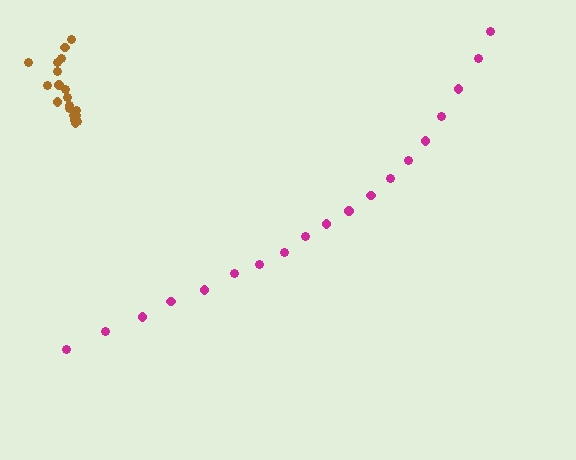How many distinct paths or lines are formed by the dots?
There are 2 distinct paths.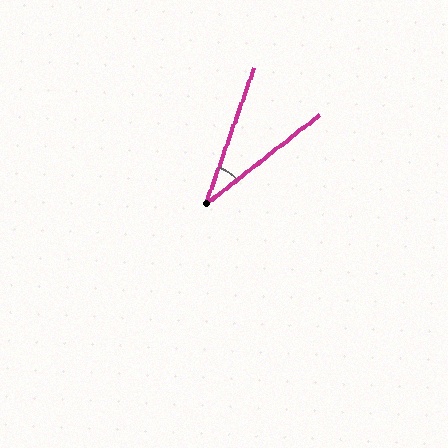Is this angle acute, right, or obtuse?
It is acute.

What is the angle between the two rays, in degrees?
Approximately 32 degrees.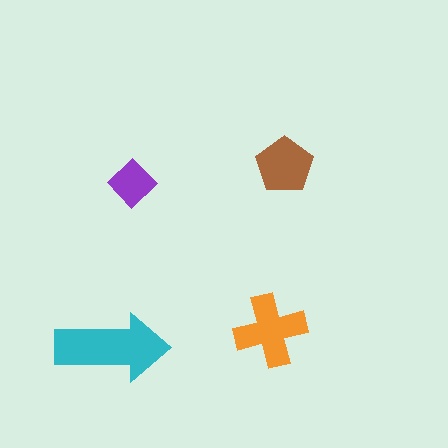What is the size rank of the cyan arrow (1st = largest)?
1st.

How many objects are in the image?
There are 4 objects in the image.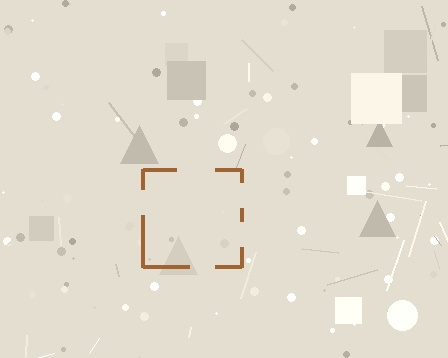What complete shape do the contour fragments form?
The contour fragments form a square.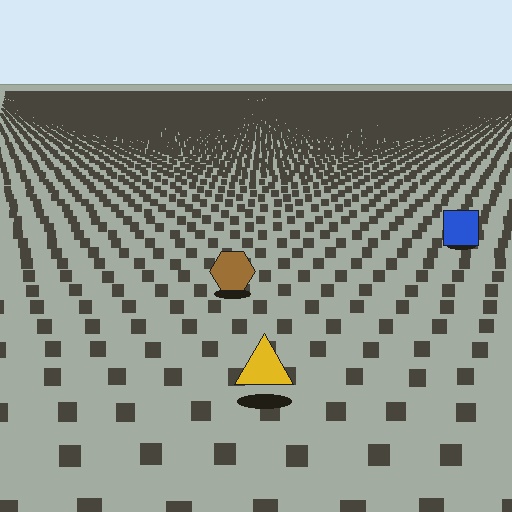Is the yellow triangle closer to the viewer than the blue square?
Yes. The yellow triangle is closer — you can tell from the texture gradient: the ground texture is coarser near it.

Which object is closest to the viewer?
The yellow triangle is closest. The texture marks near it are larger and more spread out.